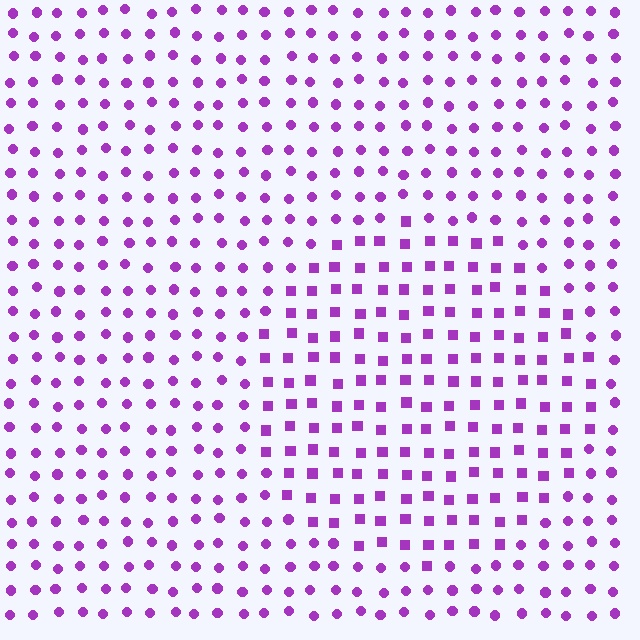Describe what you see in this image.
The image is filled with small purple elements arranged in a uniform grid. A circle-shaped region contains squares, while the surrounding area contains circles. The boundary is defined purely by the change in element shape.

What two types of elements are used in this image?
The image uses squares inside the circle region and circles outside it.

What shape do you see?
I see a circle.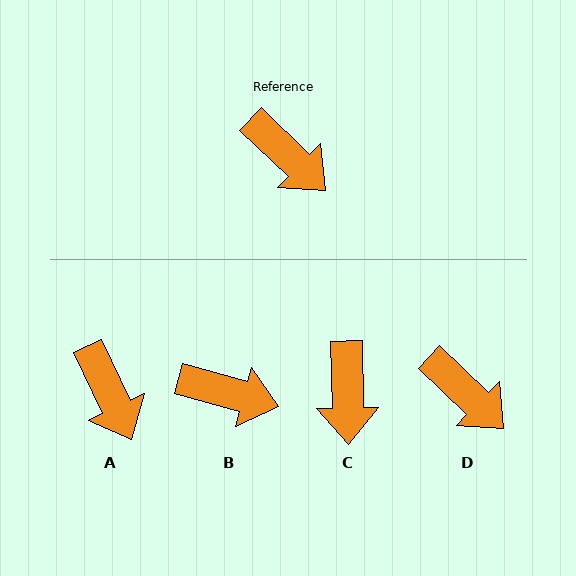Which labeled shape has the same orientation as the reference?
D.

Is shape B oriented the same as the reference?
No, it is off by about 28 degrees.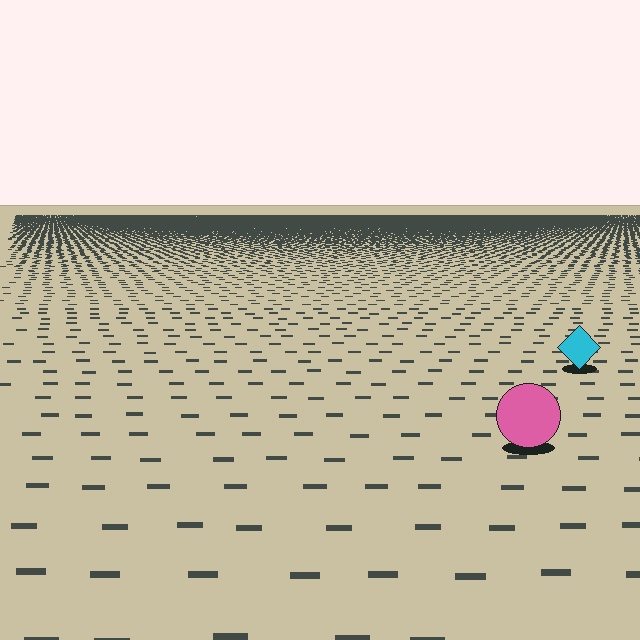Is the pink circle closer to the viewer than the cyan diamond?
Yes. The pink circle is closer — you can tell from the texture gradient: the ground texture is coarser near it.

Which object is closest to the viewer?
The pink circle is closest. The texture marks near it are larger and more spread out.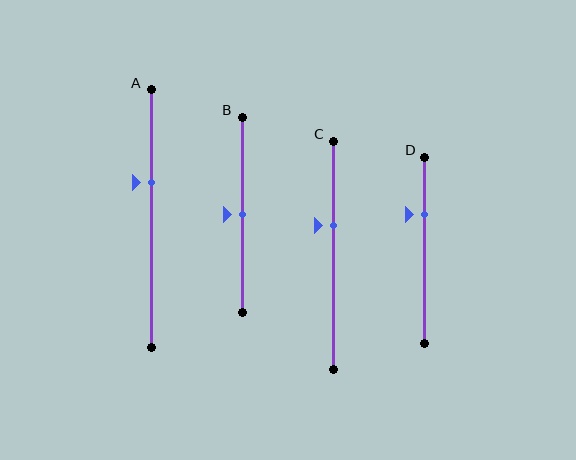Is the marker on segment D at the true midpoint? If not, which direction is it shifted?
No, the marker on segment D is shifted upward by about 20% of the segment length.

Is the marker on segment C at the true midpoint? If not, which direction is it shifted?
No, the marker on segment C is shifted upward by about 13% of the segment length.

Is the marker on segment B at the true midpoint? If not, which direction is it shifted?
Yes, the marker on segment B is at the true midpoint.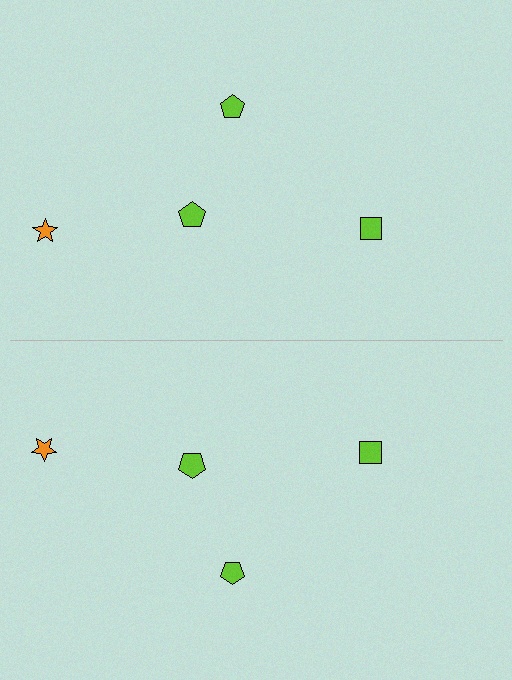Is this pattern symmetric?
Yes, this pattern has bilateral (reflection) symmetry.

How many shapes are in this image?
There are 8 shapes in this image.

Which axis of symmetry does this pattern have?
The pattern has a horizontal axis of symmetry running through the center of the image.